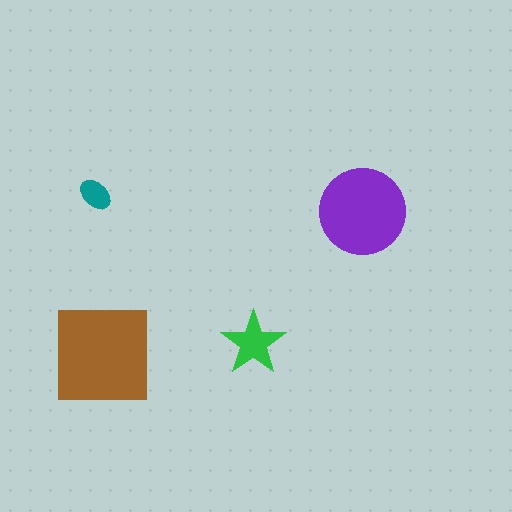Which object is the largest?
The brown square.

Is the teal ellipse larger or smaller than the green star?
Smaller.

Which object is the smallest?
The teal ellipse.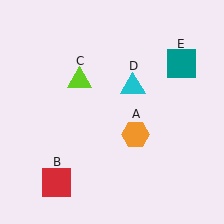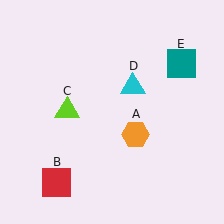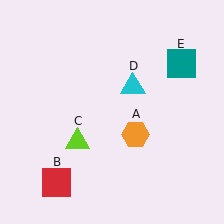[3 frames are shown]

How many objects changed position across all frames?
1 object changed position: lime triangle (object C).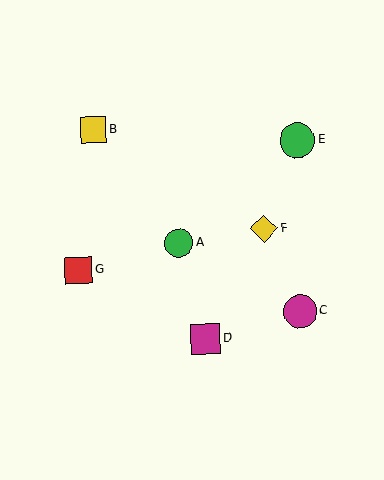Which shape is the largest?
The green circle (labeled E) is the largest.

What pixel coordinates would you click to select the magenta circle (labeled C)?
Click at (300, 311) to select the magenta circle C.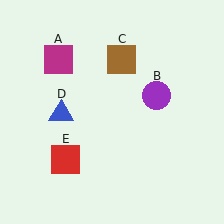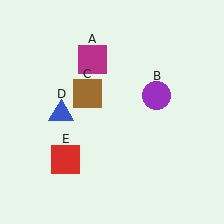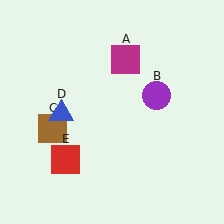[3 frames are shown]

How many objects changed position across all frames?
2 objects changed position: magenta square (object A), brown square (object C).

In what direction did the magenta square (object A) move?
The magenta square (object A) moved right.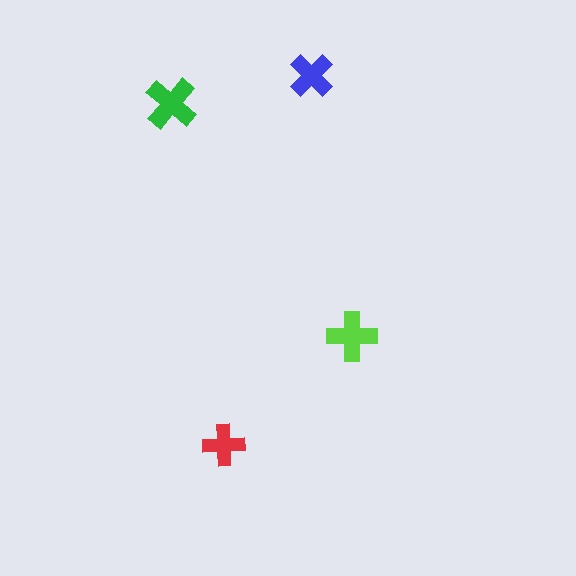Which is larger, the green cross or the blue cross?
The green one.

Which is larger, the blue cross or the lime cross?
The lime one.